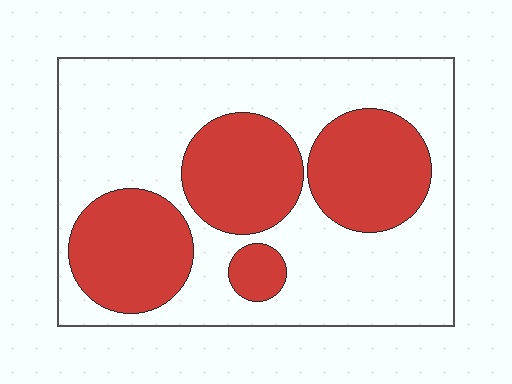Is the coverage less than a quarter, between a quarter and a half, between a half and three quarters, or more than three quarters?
Between a quarter and a half.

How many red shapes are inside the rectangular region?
4.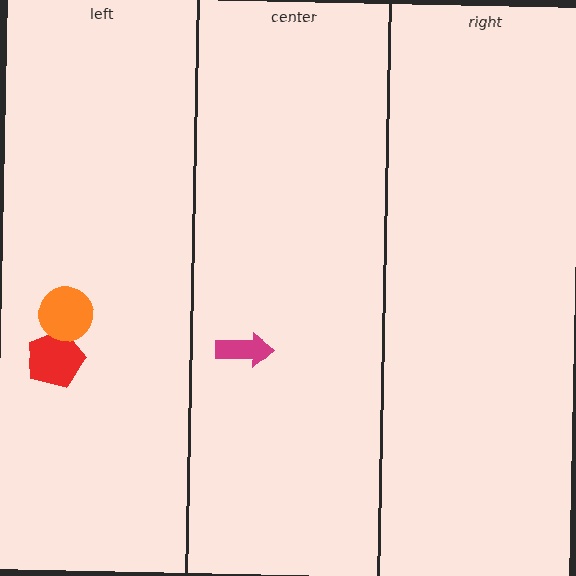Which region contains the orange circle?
The left region.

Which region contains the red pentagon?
The left region.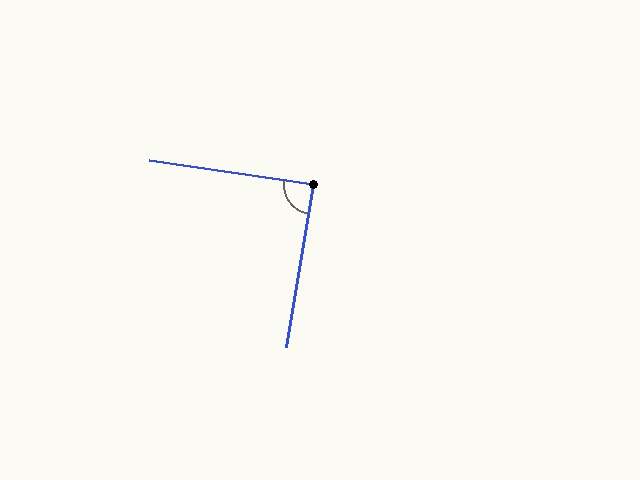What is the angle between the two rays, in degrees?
Approximately 89 degrees.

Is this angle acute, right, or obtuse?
It is approximately a right angle.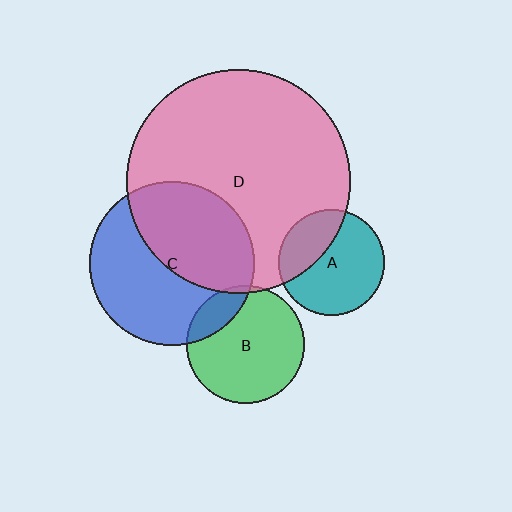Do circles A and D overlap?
Yes.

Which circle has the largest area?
Circle D (pink).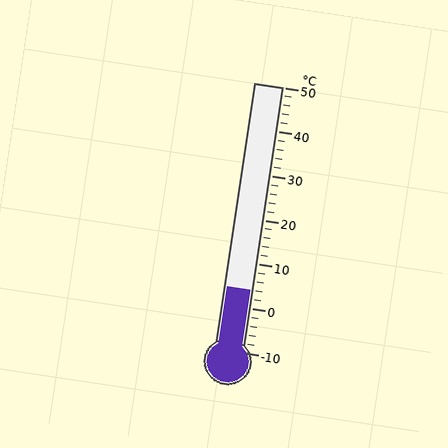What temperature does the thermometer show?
The thermometer shows approximately 4°C.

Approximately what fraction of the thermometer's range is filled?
The thermometer is filled to approximately 25% of its range.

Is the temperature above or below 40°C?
The temperature is below 40°C.